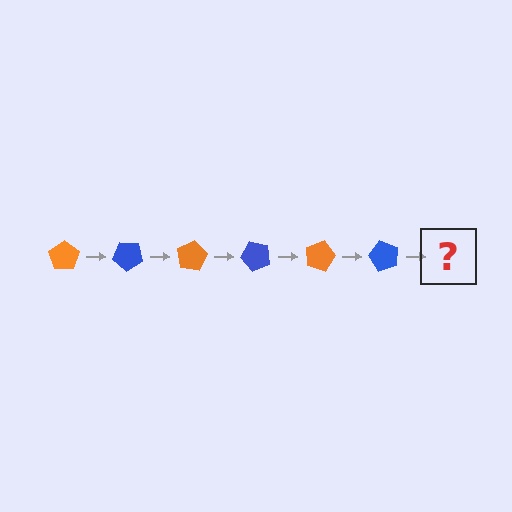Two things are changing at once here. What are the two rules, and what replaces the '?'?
The two rules are that it rotates 40 degrees each step and the color cycles through orange and blue. The '?' should be an orange pentagon, rotated 240 degrees from the start.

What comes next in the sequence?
The next element should be an orange pentagon, rotated 240 degrees from the start.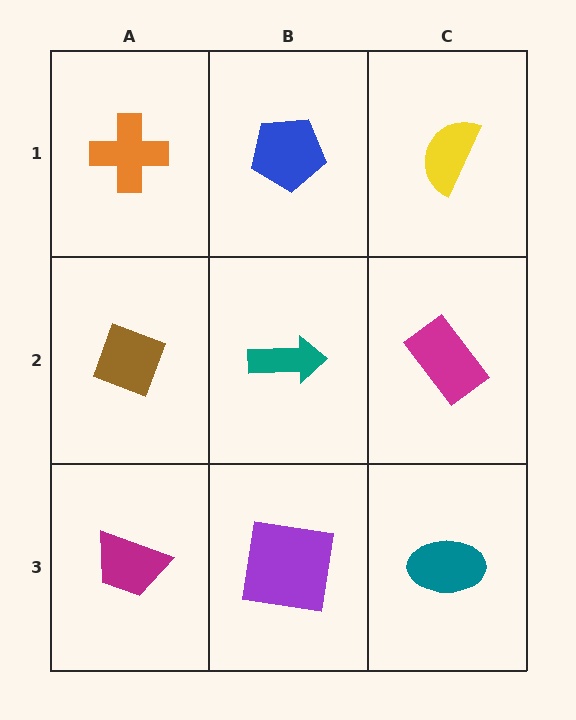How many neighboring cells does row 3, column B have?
3.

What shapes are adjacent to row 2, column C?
A yellow semicircle (row 1, column C), a teal ellipse (row 3, column C), a teal arrow (row 2, column B).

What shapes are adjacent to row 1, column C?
A magenta rectangle (row 2, column C), a blue pentagon (row 1, column B).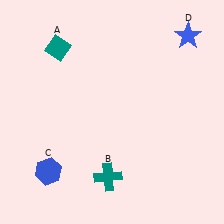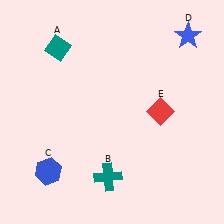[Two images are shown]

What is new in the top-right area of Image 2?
A red diamond (E) was added in the top-right area of Image 2.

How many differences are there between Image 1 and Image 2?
There is 1 difference between the two images.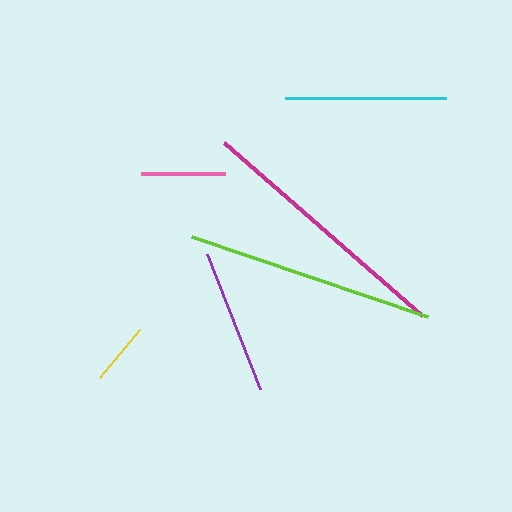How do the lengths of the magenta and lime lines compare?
The magenta and lime lines are approximately the same length.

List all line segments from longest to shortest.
From longest to shortest: magenta, lime, cyan, purple, pink, yellow.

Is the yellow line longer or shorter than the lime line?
The lime line is longer than the yellow line.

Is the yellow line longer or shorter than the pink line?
The pink line is longer than the yellow line.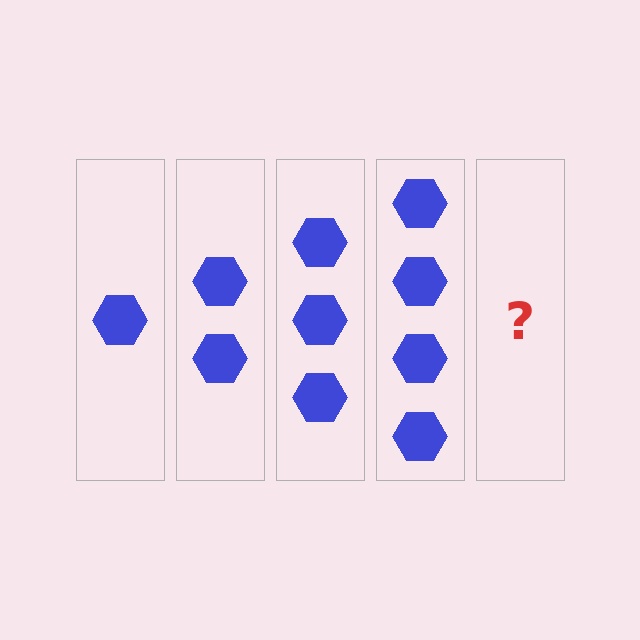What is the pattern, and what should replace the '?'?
The pattern is that each step adds one more hexagon. The '?' should be 5 hexagons.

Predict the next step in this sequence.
The next step is 5 hexagons.